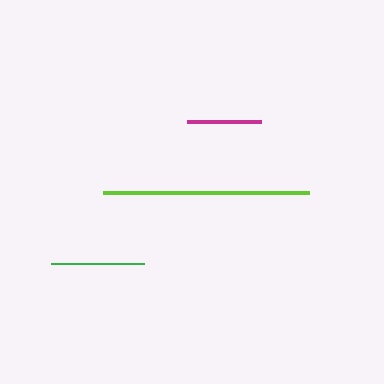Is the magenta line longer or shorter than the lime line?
The lime line is longer than the magenta line.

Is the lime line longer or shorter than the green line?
The lime line is longer than the green line.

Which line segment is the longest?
The lime line is the longest at approximately 206 pixels.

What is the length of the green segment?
The green segment is approximately 93 pixels long.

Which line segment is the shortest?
The magenta line is the shortest at approximately 74 pixels.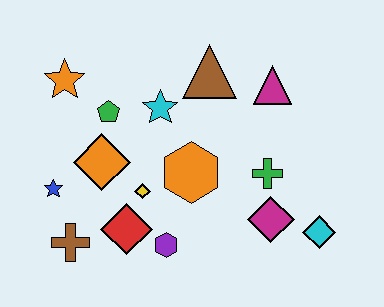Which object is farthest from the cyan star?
The cyan diamond is farthest from the cyan star.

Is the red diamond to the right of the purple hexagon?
No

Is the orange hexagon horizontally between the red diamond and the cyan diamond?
Yes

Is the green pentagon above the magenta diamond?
Yes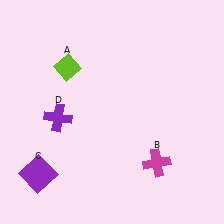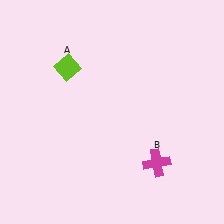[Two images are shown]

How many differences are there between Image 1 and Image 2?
There are 2 differences between the two images.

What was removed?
The purple cross (D), the purple square (C) were removed in Image 2.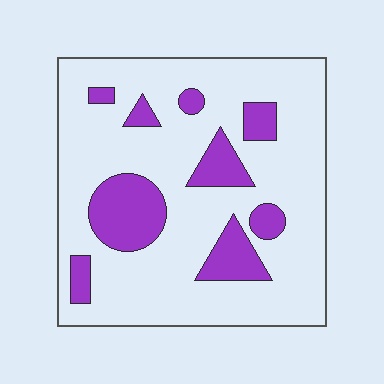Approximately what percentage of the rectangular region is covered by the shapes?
Approximately 20%.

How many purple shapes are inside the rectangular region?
9.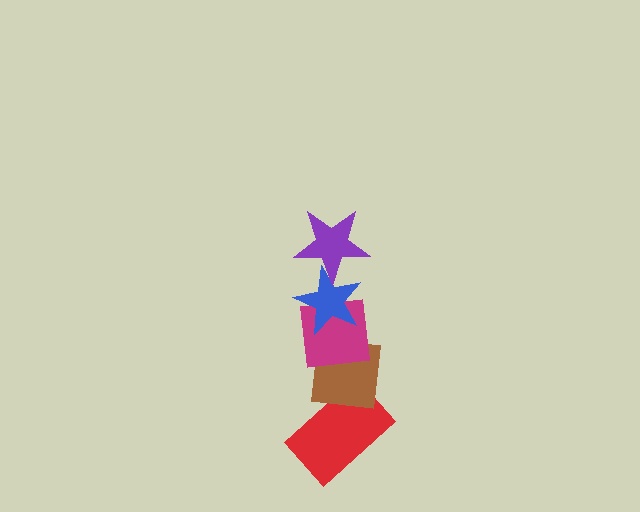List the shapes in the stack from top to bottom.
From top to bottom: the purple star, the blue star, the magenta square, the brown square, the red rectangle.